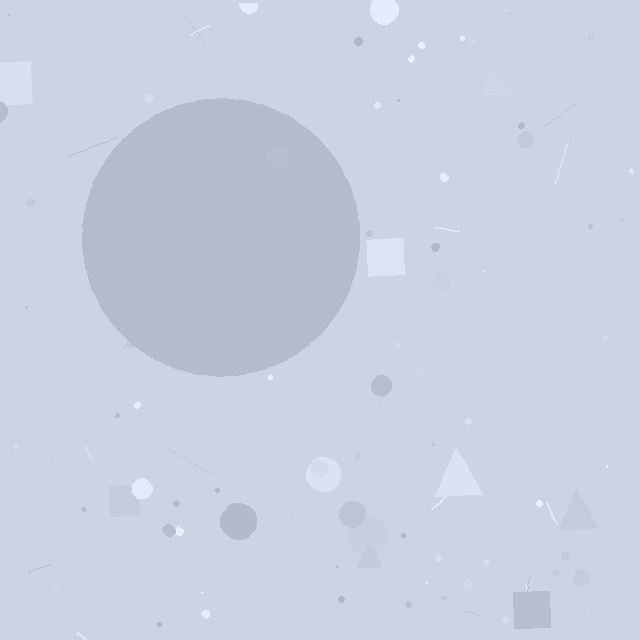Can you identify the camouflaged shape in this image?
The camouflaged shape is a circle.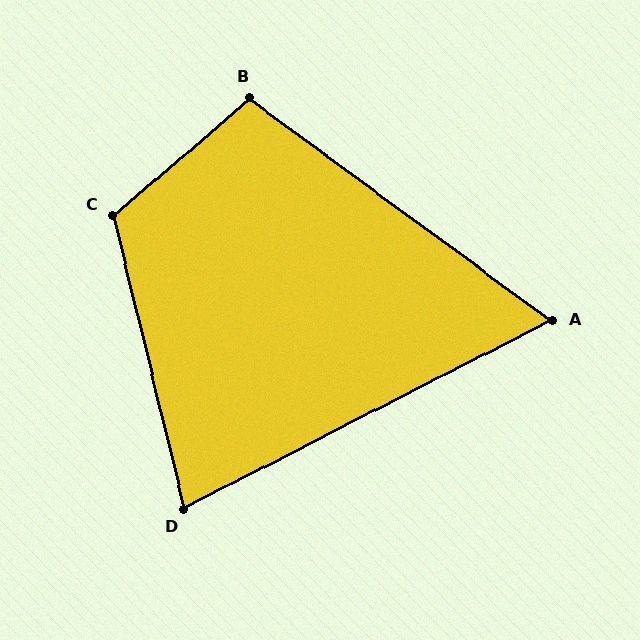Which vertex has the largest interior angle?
C, at approximately 117 degrees.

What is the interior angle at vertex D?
Approximately 77 degrees (acute).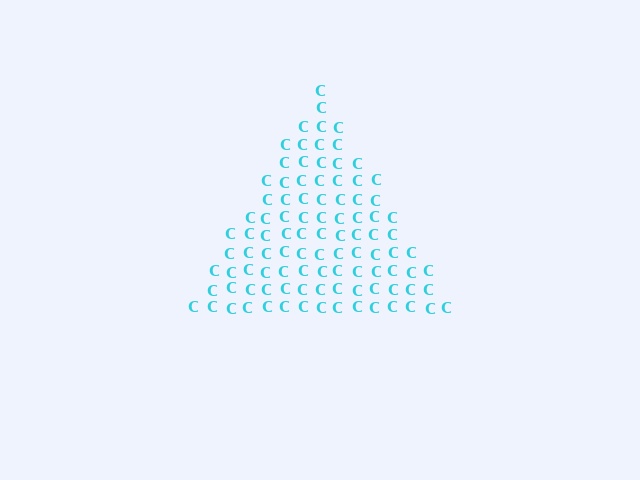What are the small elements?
The small elements are letter C's.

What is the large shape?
The large shape is a triangle.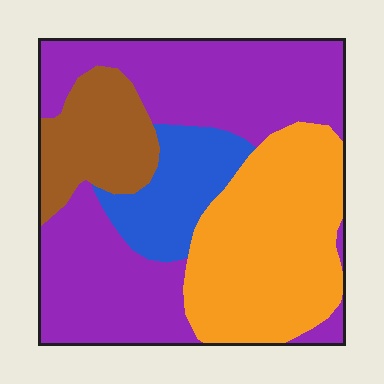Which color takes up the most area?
Purple, at roughly 45%.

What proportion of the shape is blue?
Blue takes up less than a sixth of the shape.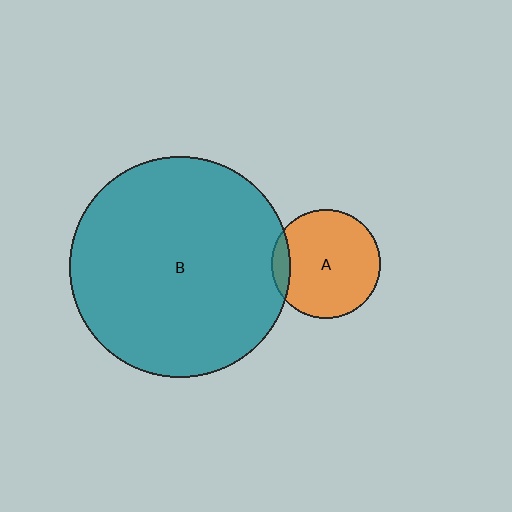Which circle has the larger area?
Circle B (teal).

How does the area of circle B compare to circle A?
Approximately 4.1 times.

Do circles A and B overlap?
Yes.